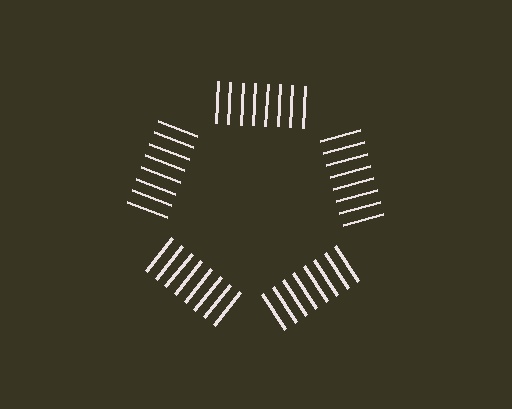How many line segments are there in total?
40 — 8 along each of the 5 edges.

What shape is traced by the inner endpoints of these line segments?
An illusory pentagon — the line segments terminate on its edges but no continuous stroke is drawn.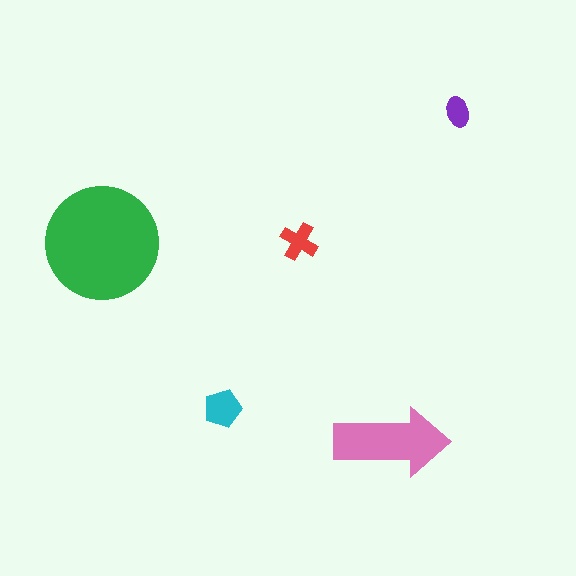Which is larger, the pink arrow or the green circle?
The green circle.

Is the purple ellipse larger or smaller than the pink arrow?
Smaller.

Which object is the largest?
The green circle.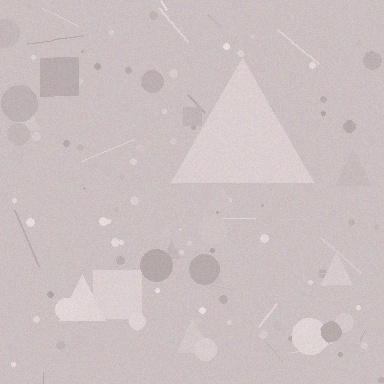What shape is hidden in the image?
A triangle is hidden in the image.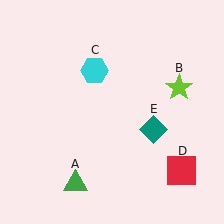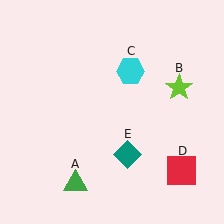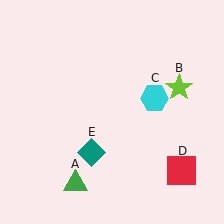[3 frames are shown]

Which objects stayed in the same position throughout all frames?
Green triangle (object A) and lime star (object B) and red square (object D) remained stationary.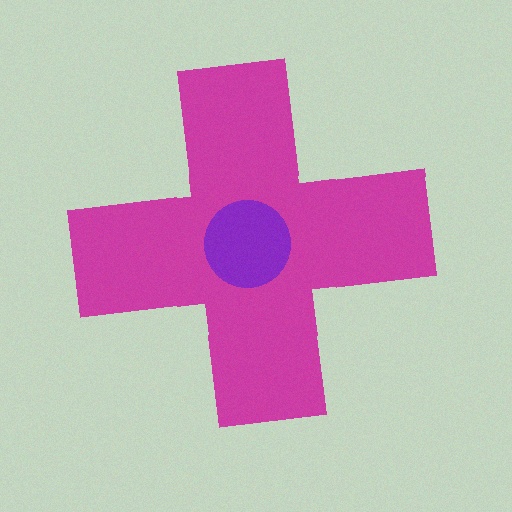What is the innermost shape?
The purple circle.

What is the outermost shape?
The magenta cross.